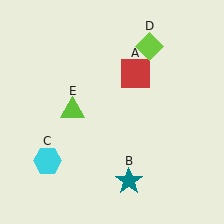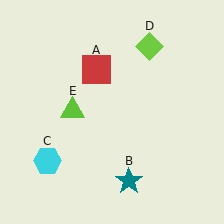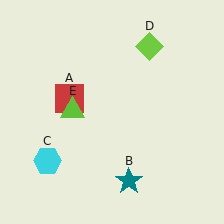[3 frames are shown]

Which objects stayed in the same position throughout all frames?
Teal star (object B) and cyan hexagon (object C) and lime diamond (object D) and lime triangle (object E) remained stationary.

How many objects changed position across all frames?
1 object changed position: red square (object A).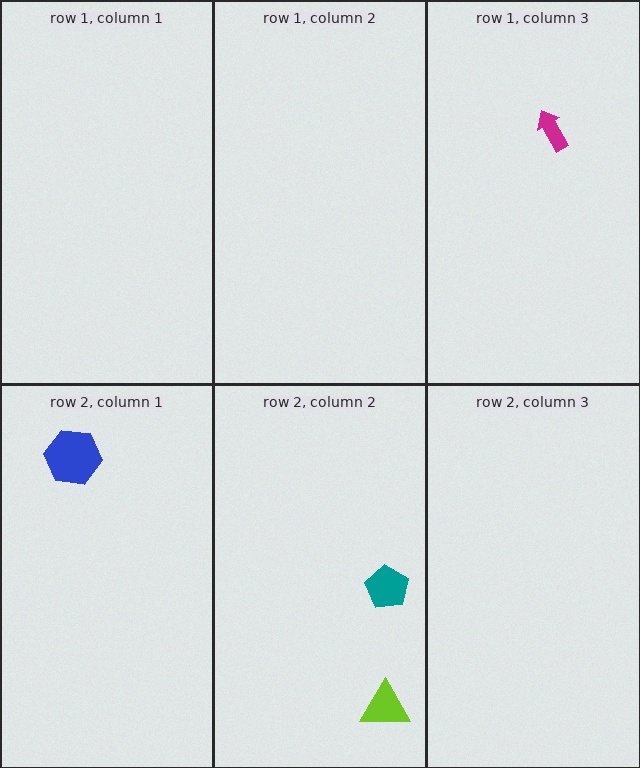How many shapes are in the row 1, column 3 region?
1.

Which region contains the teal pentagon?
The row 2, column 2 region.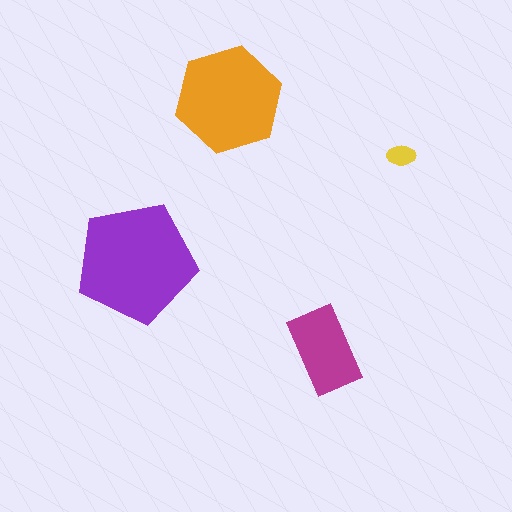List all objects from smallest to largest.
The yellow ellipse, the magenta rectangle, the orange hexagon, the purple pentagon.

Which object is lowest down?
The magenta rectangle is bottommost.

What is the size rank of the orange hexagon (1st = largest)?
2nd.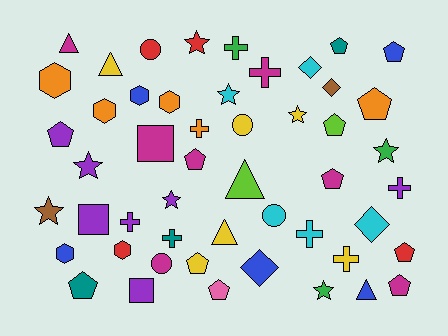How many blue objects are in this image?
There are 5 blue objects.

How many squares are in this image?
There are 3 squares.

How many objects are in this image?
There are 50 objects.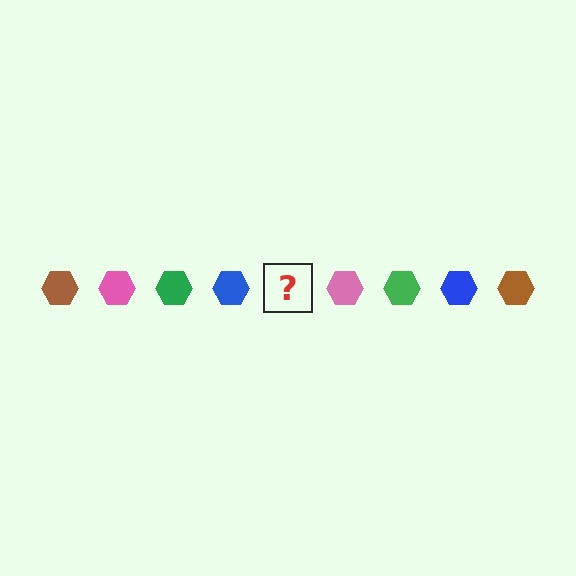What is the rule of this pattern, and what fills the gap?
The rule is that the pattern cycles through brown, pink, green, blue hexagons. The gap should be filled with a brown hexagon.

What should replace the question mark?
The question mark should be replaced with a brown hexagon.